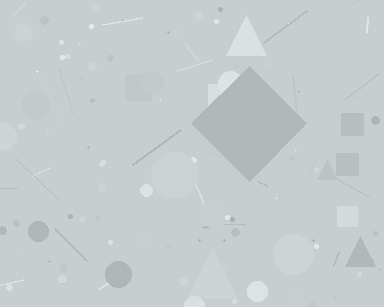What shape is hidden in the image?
A diamond is hidden in the image.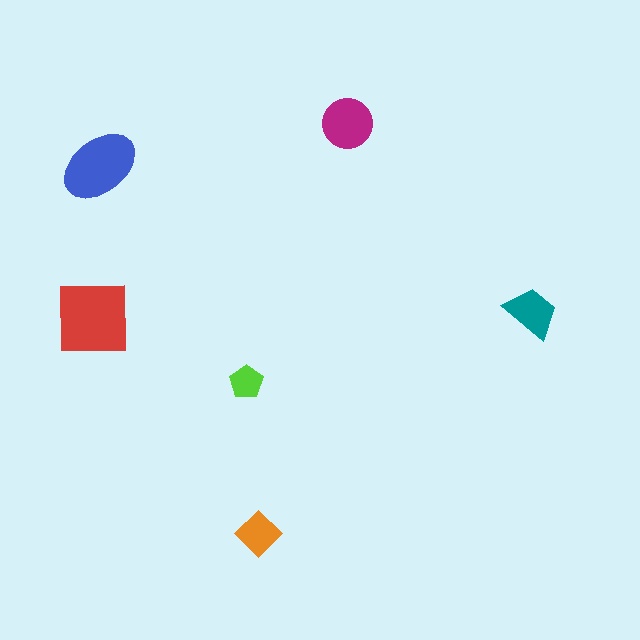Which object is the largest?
The red square.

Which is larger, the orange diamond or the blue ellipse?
The blue ellipse.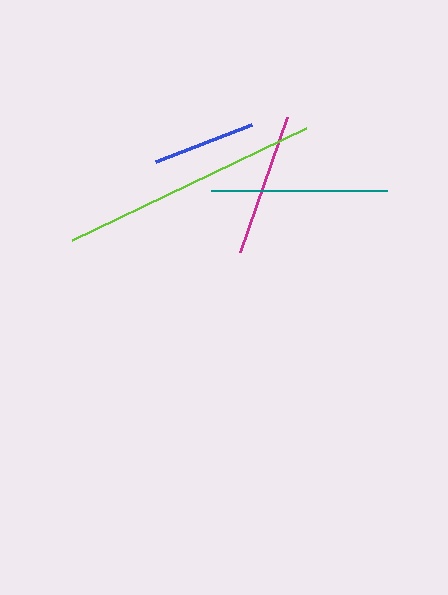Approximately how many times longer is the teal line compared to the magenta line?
The teal line is approximately 1.2 times the length of the magenta line.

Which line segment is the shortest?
The blue line is the shortest at approximately 103 pixels.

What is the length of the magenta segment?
The magenta segment is approximately 143 pixels long.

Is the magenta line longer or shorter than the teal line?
The teal line is longer than the magenta line.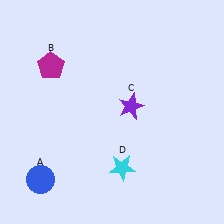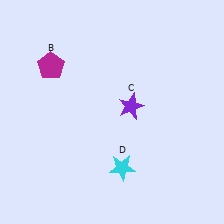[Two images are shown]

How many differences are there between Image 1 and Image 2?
There is 1 difference between the two images.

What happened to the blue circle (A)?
The blue circle (A) was removed in Image 2. It was in the bottom-left area of Image 1.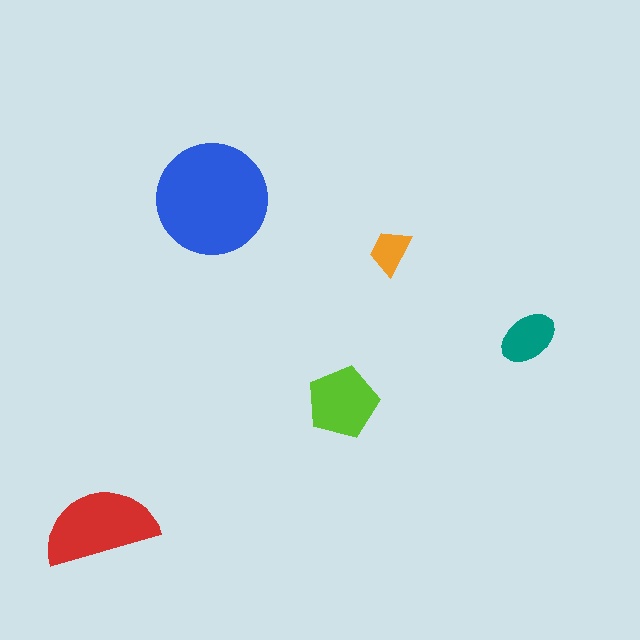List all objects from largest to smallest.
The blue circle, the red semicircle, the lime pentagon, the teal ellipse, the orange trapezoid.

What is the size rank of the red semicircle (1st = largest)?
2nd.